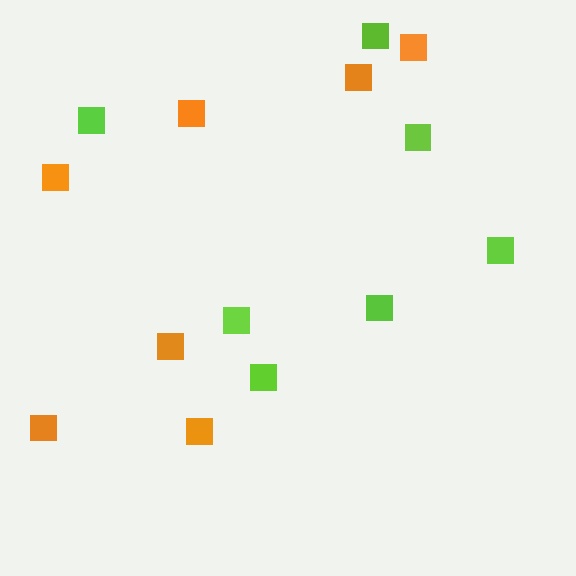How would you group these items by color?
There are 2 groups: one group of lime squares (7) and one group of orange squares (7).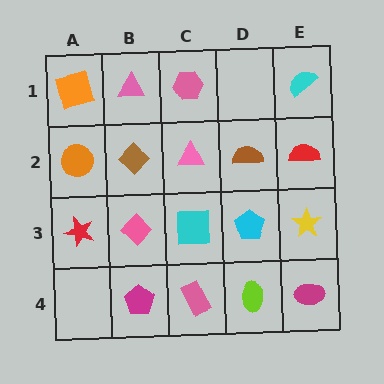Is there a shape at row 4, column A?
No, that cell is empty.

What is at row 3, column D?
A cyan pentagon.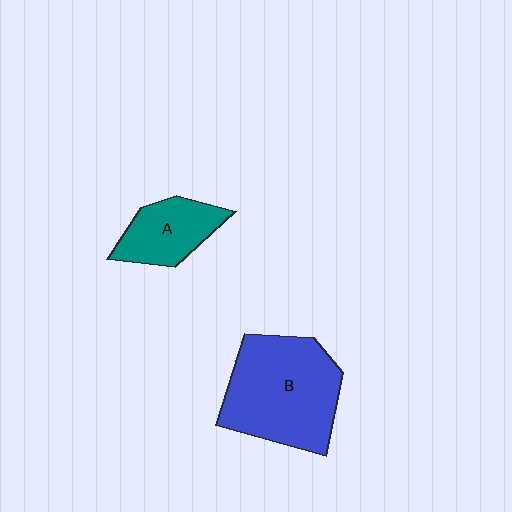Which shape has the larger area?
Shape B (blue).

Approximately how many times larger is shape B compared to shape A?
Approximately 2.1 times.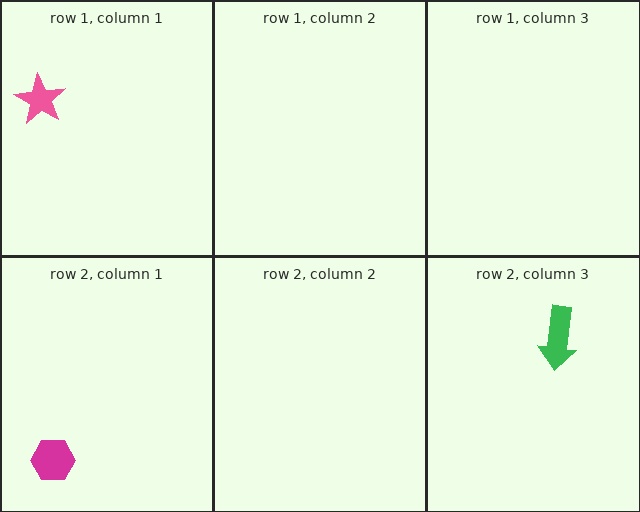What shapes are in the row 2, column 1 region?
The magenta hexagon.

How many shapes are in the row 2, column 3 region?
1.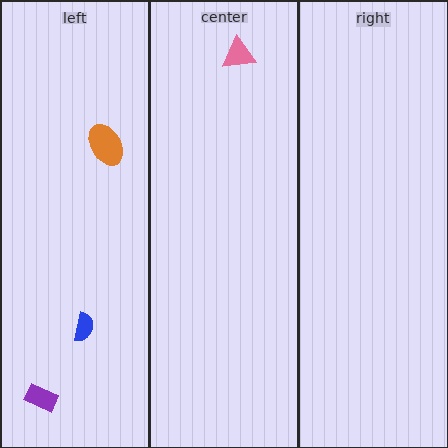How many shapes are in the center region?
1.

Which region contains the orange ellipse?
The left region.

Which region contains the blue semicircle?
The left region.